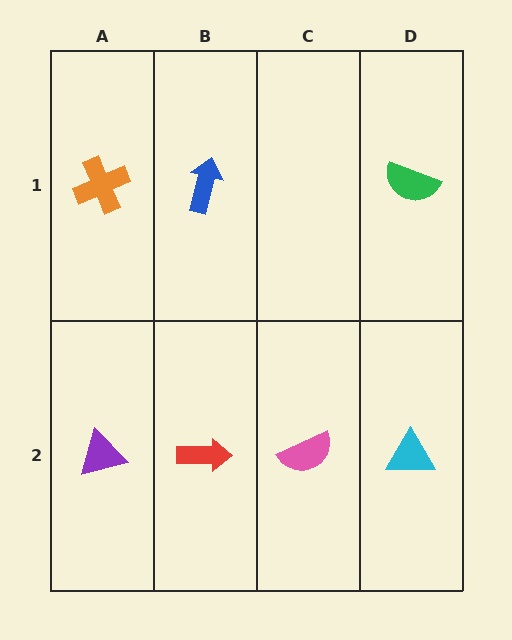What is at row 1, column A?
An orange cross.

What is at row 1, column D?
A green semicircle.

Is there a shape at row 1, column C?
No, that cell is empty.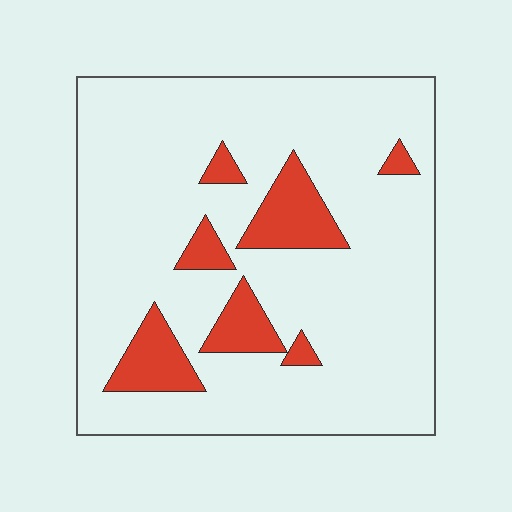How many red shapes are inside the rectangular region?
7.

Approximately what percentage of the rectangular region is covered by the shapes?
Approximately 15%.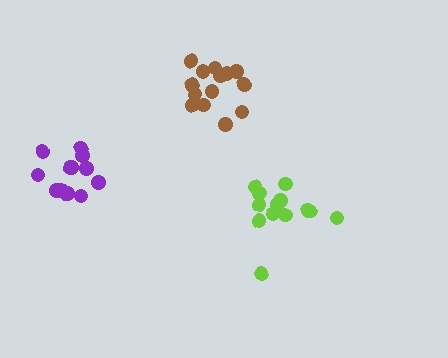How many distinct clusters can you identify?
There are 3 distinct clusters.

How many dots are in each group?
Group 1: 14 dots, Group 2: 13 dots, Group 3: 13 dots (40 total).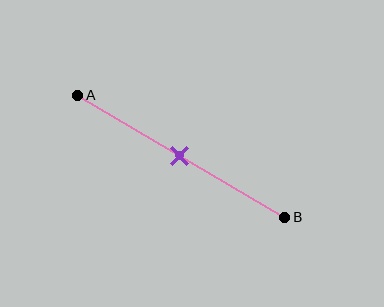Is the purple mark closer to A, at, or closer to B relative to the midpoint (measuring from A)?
The purple mark is approximately at the midpoint of segment AB.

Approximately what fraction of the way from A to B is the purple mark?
The purple mark is approximately 50% of the way from A to B.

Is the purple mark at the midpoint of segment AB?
Yes, the mark is approximately at the midpoint.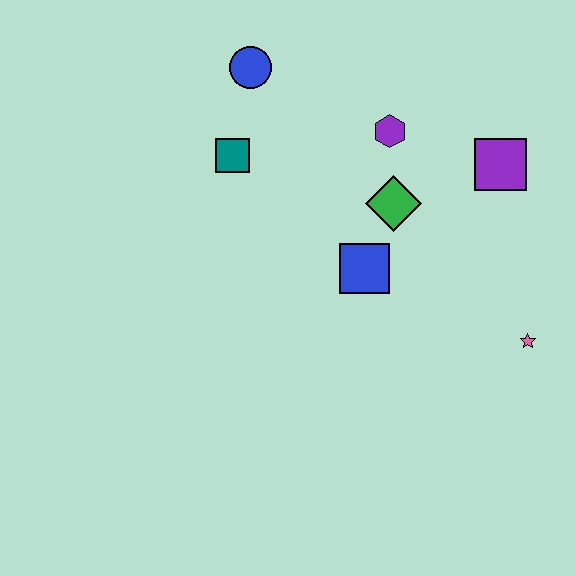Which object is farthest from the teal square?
The pink star is farthest from the teal square.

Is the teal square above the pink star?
Yes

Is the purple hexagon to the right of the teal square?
Yes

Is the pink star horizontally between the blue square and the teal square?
No